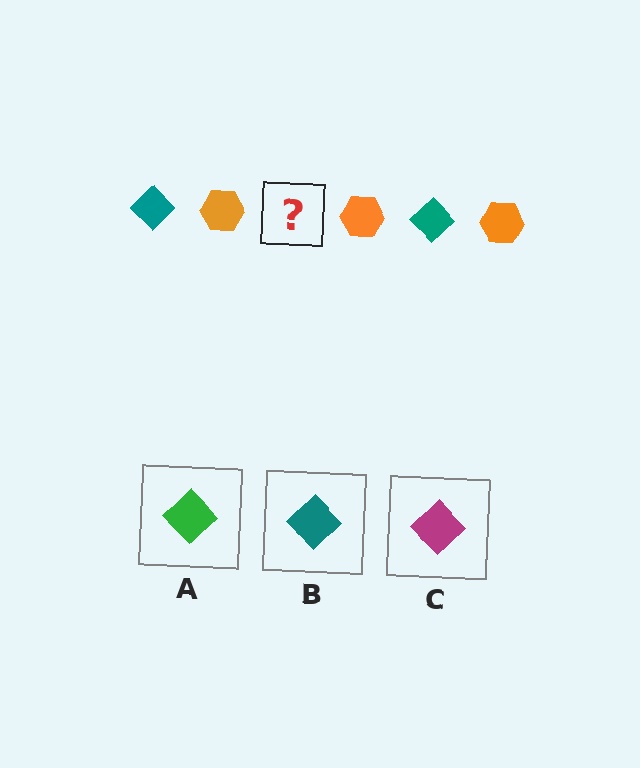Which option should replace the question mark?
Option B.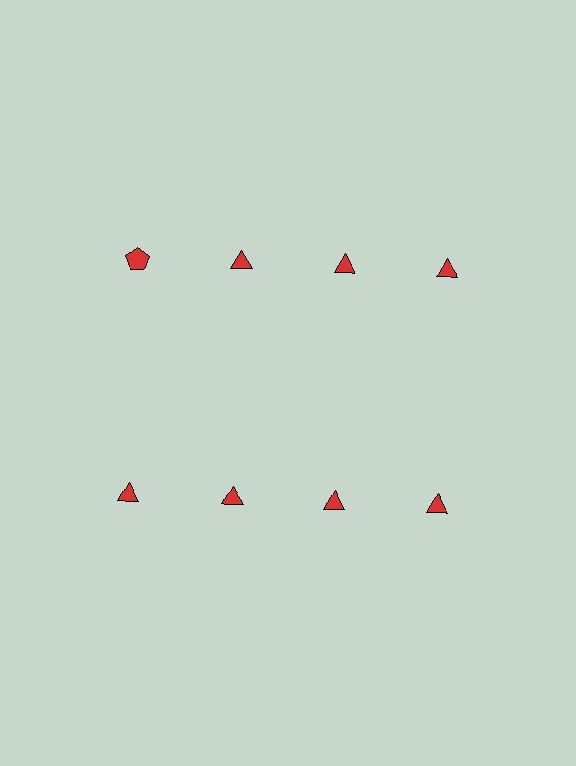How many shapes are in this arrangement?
There are 8 shapes arranged in a grid pattern.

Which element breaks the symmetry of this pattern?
The red pentagon in the top row, leftmost column breaks the symmetry. All other shapes are red triangles.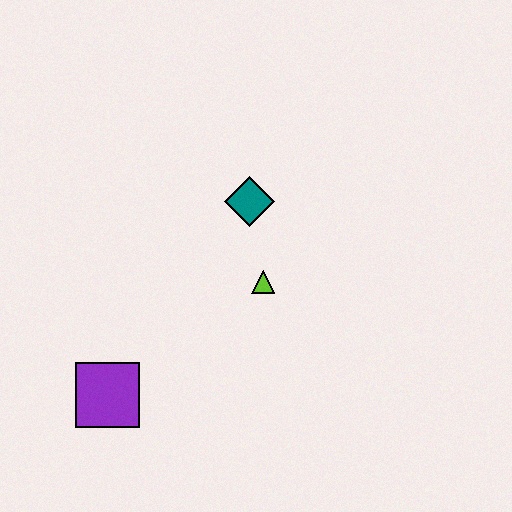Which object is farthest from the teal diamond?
The purple square is farthest from the teal diamond.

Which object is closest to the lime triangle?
The teal diamond is closest to the lime triangle.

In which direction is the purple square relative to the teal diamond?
The purple square is below the teal diamond.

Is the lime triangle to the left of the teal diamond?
No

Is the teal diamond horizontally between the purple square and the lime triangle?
Yes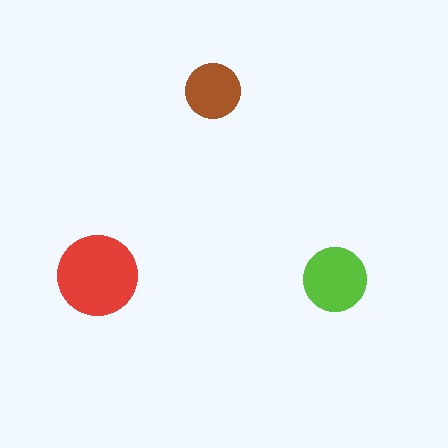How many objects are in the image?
There are 3 objects in the image.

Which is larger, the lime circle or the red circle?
The red one.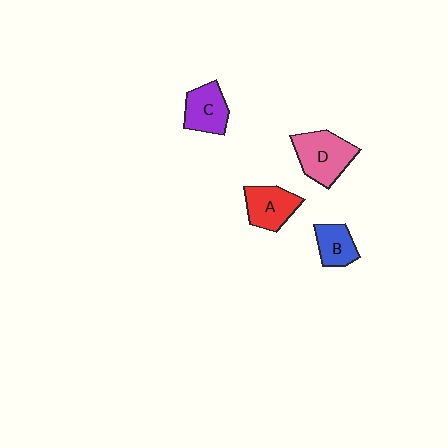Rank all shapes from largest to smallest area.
From largest to smallest: D (pink), A (red), C (purple), B (blue).